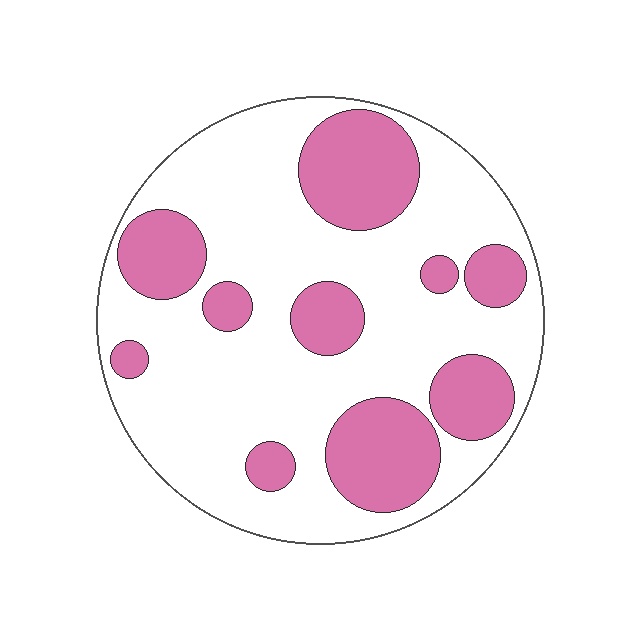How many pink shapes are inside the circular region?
10.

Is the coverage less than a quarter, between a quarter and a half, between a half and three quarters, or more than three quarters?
Between a quarter and a half.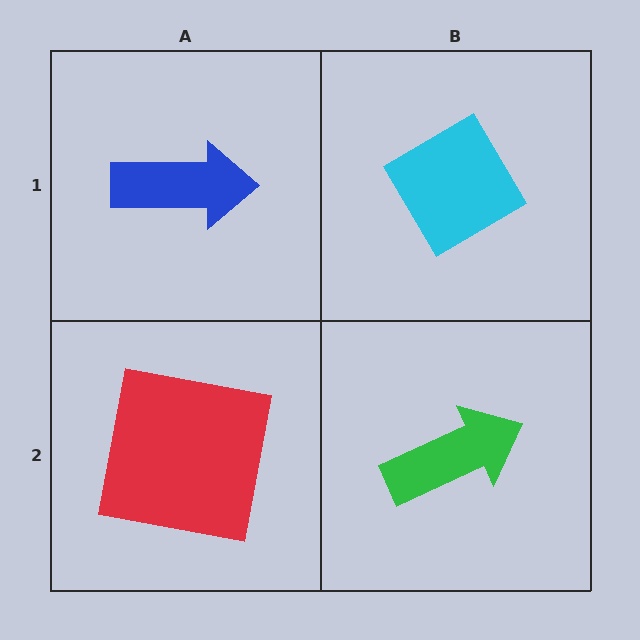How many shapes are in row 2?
2 shapes.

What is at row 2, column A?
A red square.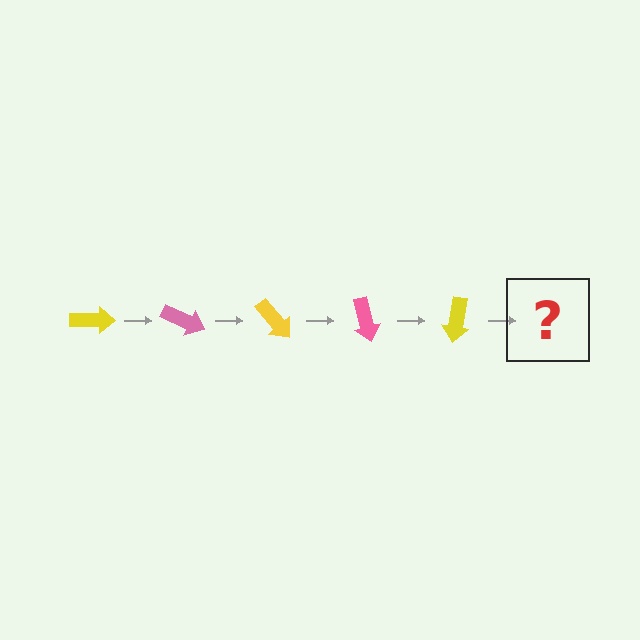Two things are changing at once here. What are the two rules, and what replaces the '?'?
The two rules are that it rotates 25 degrees each step and the color cycles through yellow and pink. The '?' should be a pink arrow, rotated 125 degrees from the start.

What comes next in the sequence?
The next element should be a pink arrow, rotated 125 degrees from the start.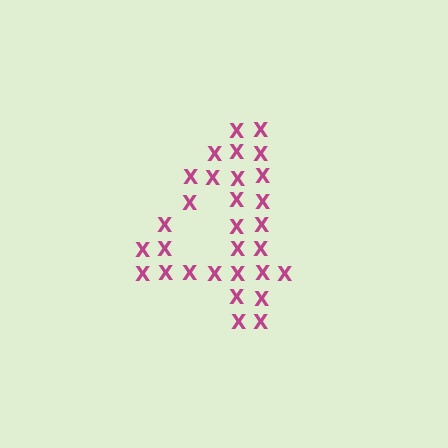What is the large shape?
The large shape is the digit 4.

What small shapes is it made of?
It is made of small letter X's.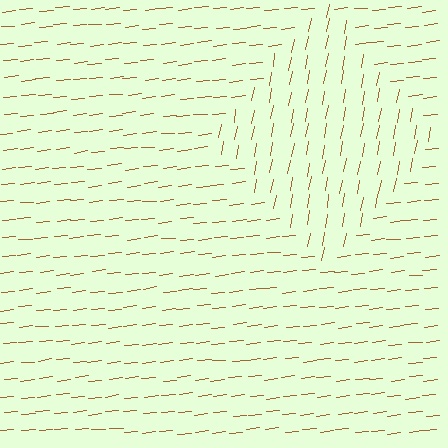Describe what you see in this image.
The image is filled with small brown line segments. A diamond region in the image has lines oriented differently from the surrounding lines, creating a visible texture boundary.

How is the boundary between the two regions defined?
The boundary is defined purely by a change in line orientation (approximately 73 degrees difference). All lines are the same color and thickness.